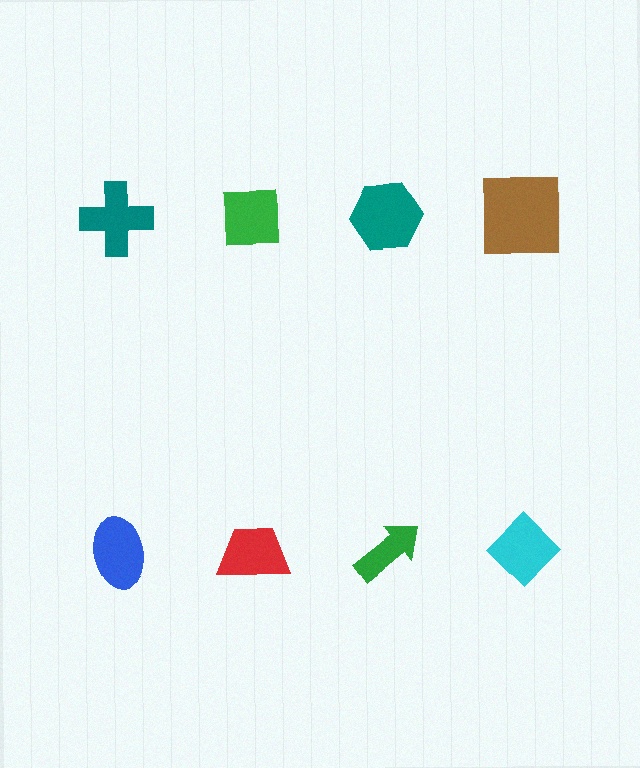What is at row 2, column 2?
A red trapezoid.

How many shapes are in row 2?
4 shapes.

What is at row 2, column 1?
A blue ellipse.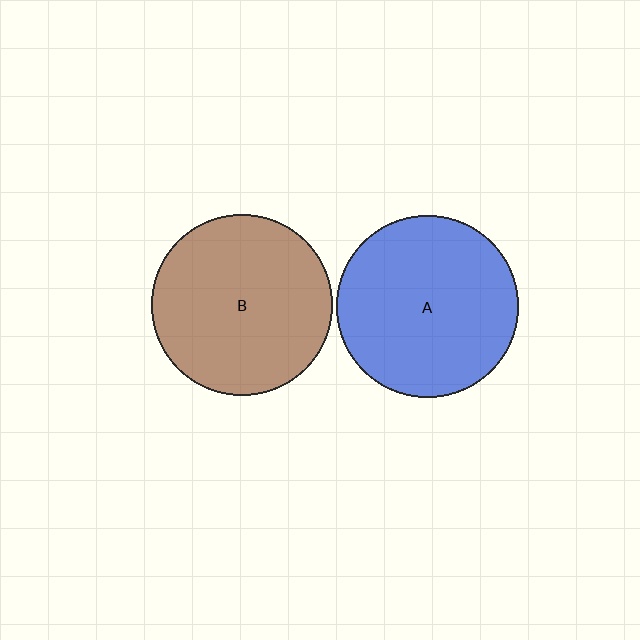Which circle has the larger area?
Circle A (blue).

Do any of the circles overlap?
No, none of the circles overlap.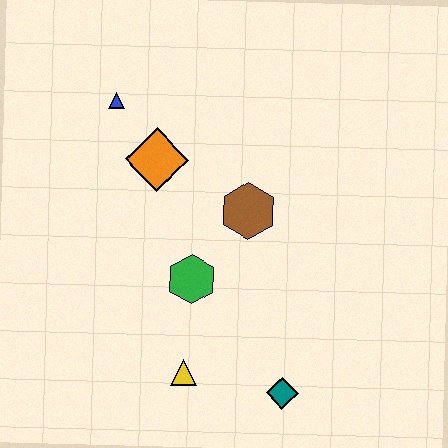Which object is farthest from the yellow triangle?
The blue triangle is farthest from the yellow triangle.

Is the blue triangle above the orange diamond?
Yes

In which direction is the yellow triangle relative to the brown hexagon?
The yellow triangle is below the brown hexagon.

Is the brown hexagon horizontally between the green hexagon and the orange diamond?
No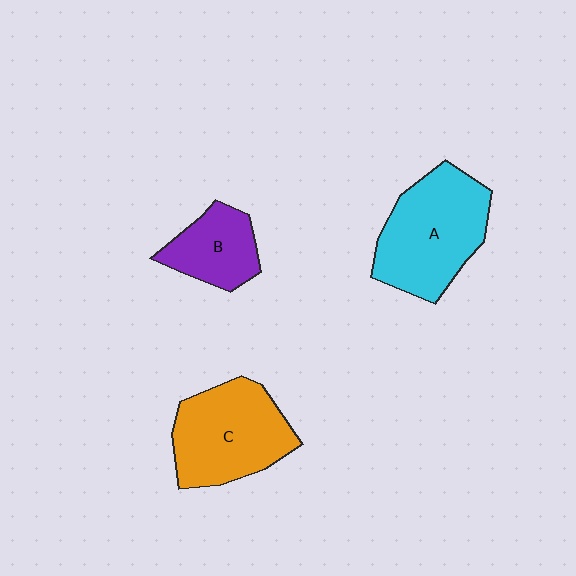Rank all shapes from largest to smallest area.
From largest to smallest: A (cyan), C (orange), B (purple).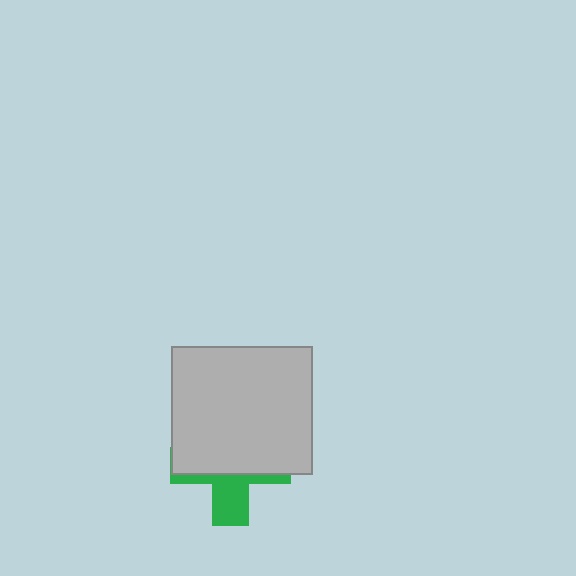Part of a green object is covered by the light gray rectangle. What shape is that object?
It is a cross.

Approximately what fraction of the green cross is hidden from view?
Roughly 65% of the green cross is hidden behind the light gray rectangle.